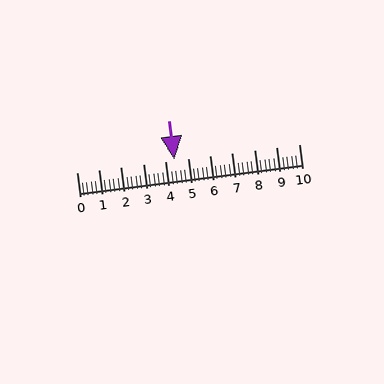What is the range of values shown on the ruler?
The ruler shows values from 0 to 10.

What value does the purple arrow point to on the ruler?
The purple arrow points to approximately 4.4.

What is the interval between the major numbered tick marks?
The major tick marks are spaced 1 units apart.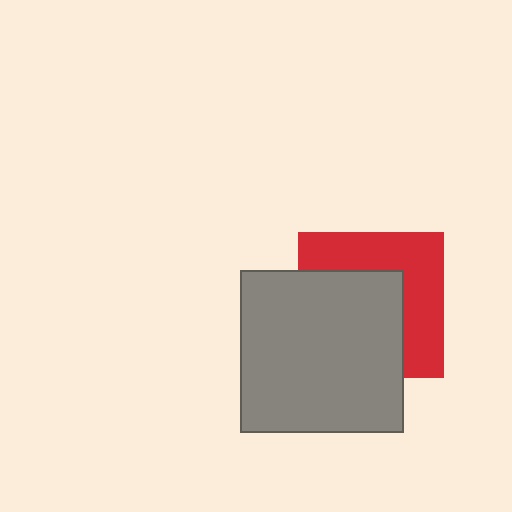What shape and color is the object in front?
The object in front is a gray square.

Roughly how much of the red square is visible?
About half of it is visible (roughly 46%).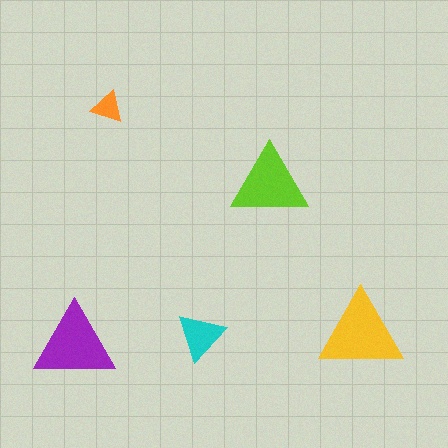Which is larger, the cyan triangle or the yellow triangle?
The yellow one.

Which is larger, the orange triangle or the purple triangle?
The purple one.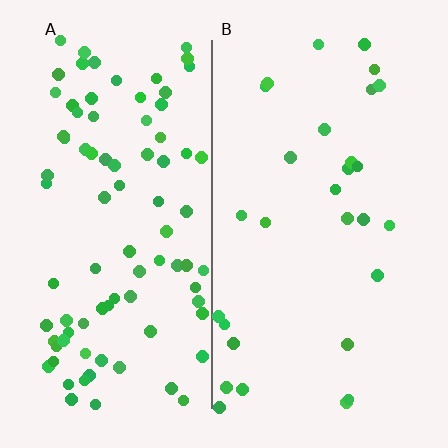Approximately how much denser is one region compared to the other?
Approximately 3.0× — region A over region B.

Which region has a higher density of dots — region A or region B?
A (the left).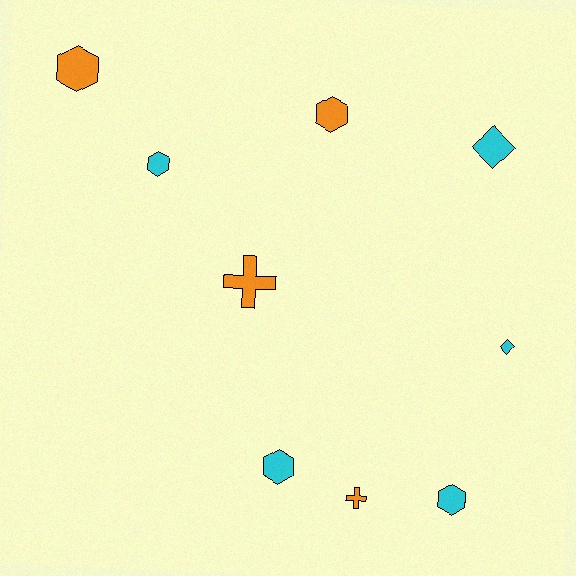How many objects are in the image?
There are 9 objects.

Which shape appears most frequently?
Hexagon, with 5 objects.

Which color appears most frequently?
Cyan, with 5 objects.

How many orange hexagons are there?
There are 2 orange hexagons.